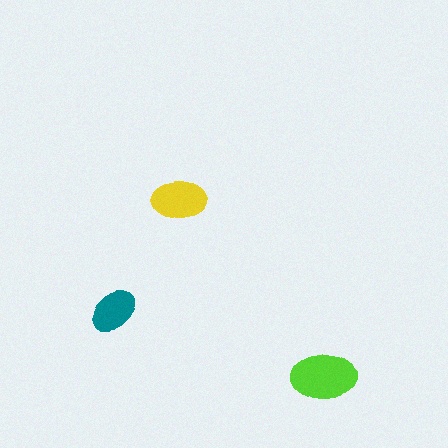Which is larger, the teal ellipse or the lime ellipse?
The lime one.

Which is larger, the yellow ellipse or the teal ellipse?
The yellow one.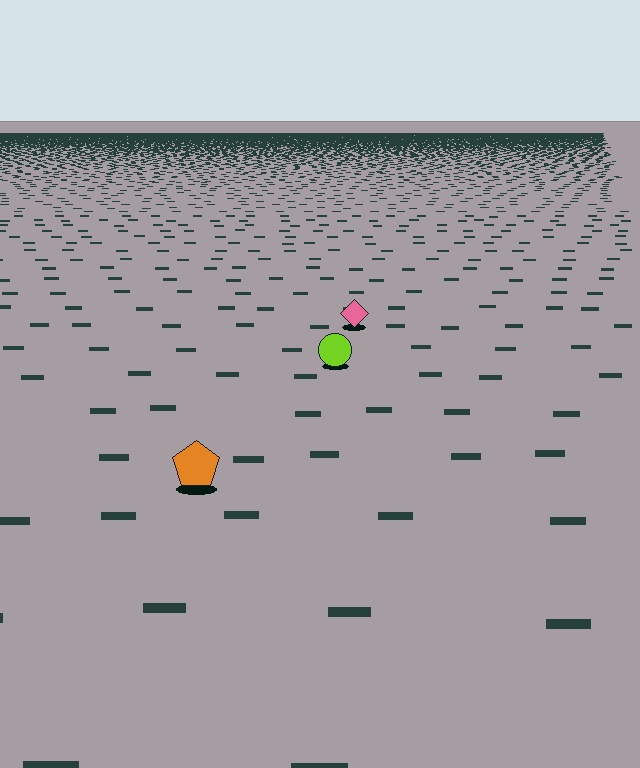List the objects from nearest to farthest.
From nearest to farthest: the orange pentagon, the lime circle, the pink diamond.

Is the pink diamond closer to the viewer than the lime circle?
No. The lime circle is closer — you can tell from the texture gradient: the ground texture is coarser near it.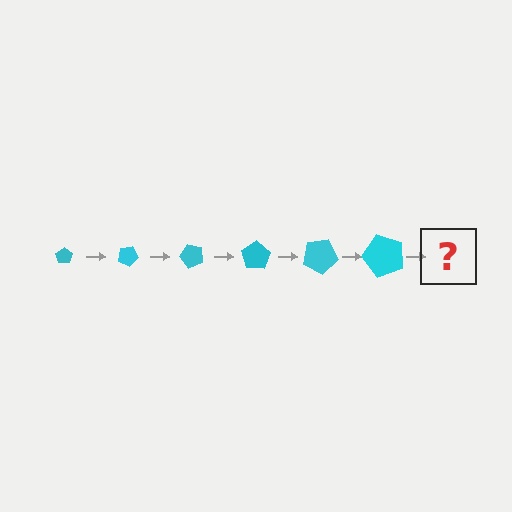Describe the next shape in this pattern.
It should be a pentagon, larger than the previous one and rotated 150 degrees from the start.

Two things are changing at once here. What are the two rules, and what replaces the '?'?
The two rules are that the pentagon grows larger each step and it rotates 25 degrees each step. The '?' should be a pentagon, larger than the previous one and rotated 150 degrees from the start.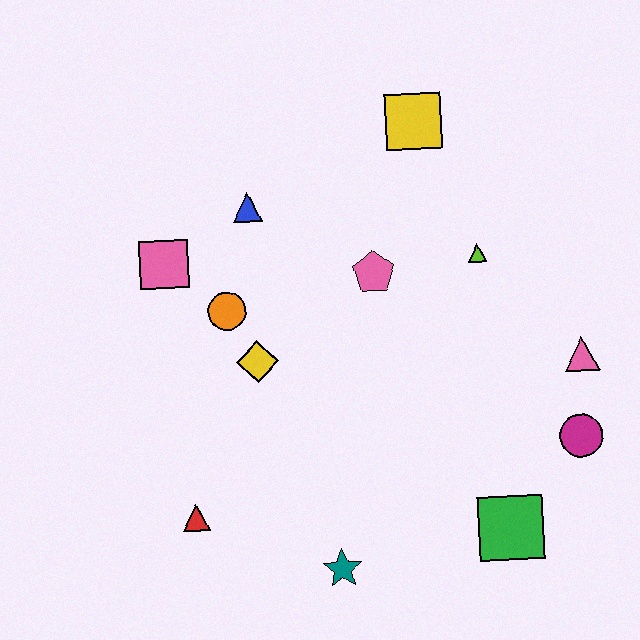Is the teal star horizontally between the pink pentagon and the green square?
No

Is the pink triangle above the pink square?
No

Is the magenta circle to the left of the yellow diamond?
No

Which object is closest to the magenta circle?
The pink triangle is closest to the magenta circle.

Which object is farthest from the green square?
The pink square is farthest from the green square.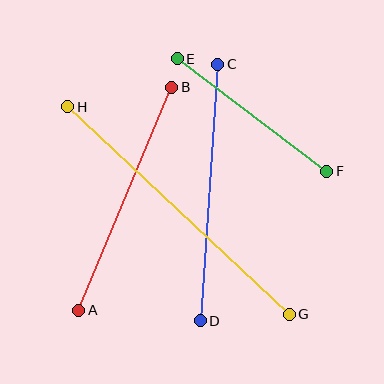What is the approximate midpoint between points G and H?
The midpoint is at approximately (179, 211) pixels.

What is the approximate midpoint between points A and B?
The midpoint is at approximately (125, 199) pixels.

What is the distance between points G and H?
The distance is approximately 303 pixels.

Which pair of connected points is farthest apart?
Points G and H are farthest apart.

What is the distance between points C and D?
The distance is approximately 257 pixels.